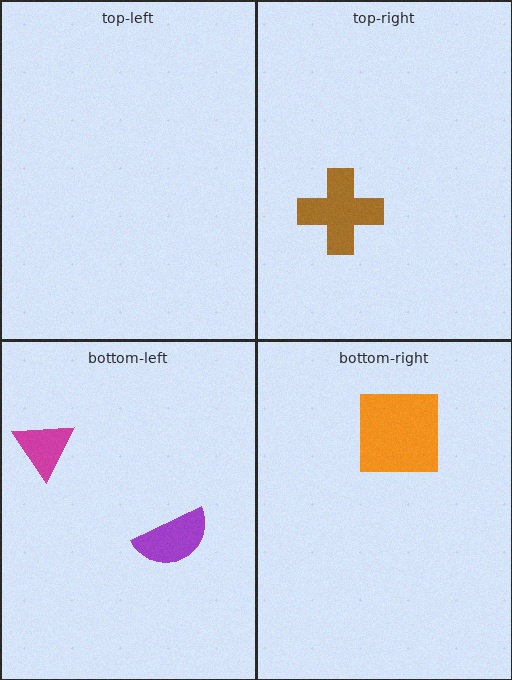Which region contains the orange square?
The bottom-right region.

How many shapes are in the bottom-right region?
1.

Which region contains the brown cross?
The top-right region.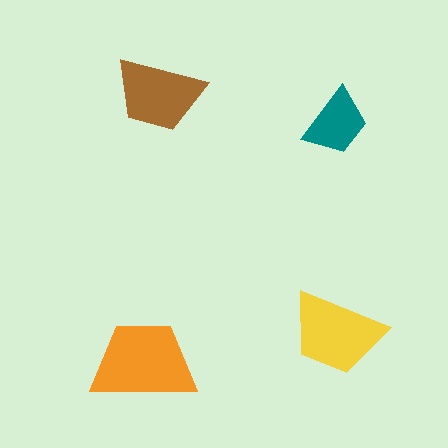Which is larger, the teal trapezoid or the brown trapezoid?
The brown one.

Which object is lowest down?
The orange trapezoid is bottommost.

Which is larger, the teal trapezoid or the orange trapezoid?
The orange one.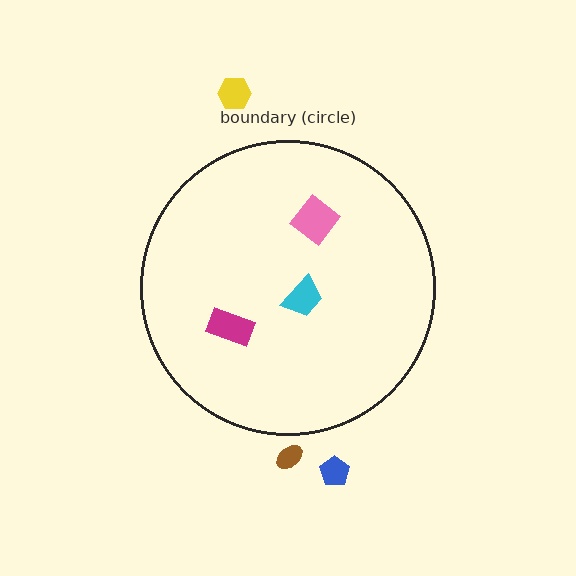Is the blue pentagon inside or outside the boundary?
Outside.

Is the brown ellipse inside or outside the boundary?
Outside.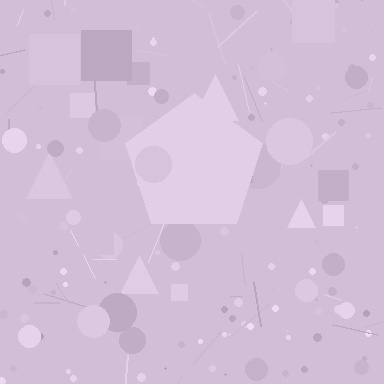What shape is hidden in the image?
A pentagon is hidden in the image.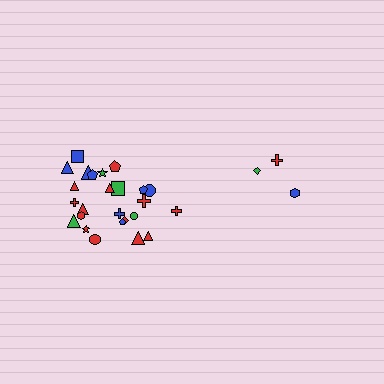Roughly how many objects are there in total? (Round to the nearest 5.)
Roughly 30 objects in total.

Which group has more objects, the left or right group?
The left group.